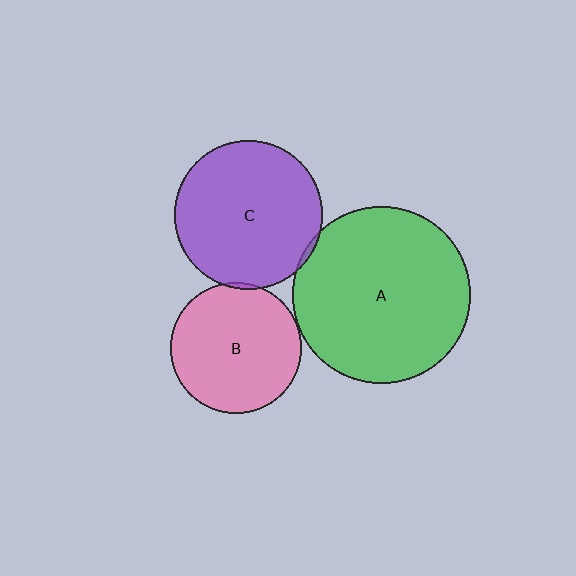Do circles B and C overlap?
Yes.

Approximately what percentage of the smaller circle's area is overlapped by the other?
Approximately 5%.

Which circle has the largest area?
Circle A (green).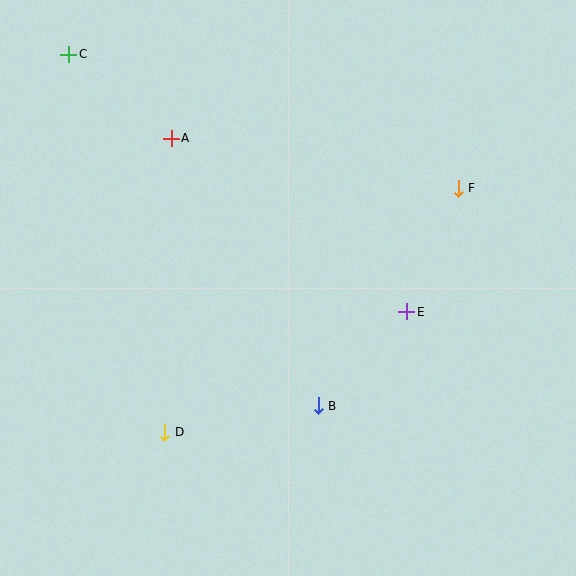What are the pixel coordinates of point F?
Point F is at (458, 188).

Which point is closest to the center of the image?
Point E at (407, 312) is closest to the center.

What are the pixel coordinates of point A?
Point A is at (171, 138).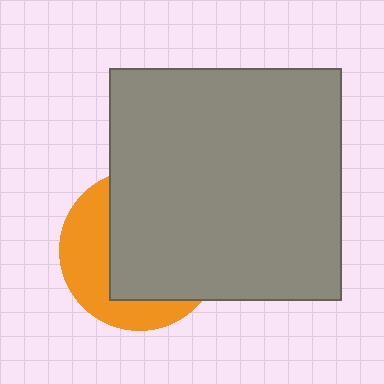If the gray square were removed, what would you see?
You would see the complete orange circle.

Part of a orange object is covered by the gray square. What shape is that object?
It is a circle.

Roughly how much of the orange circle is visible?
A small part of it is visible (roughly 37%).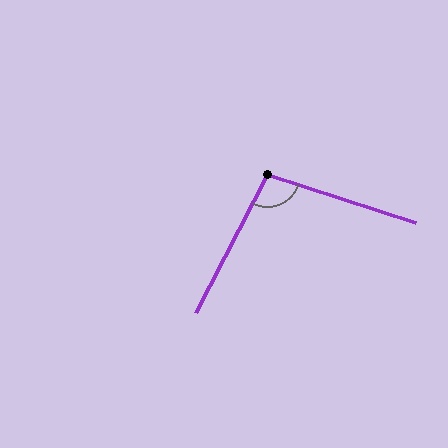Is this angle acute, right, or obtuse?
It is obtuse.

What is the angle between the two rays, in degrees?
Approximately 99 degrees.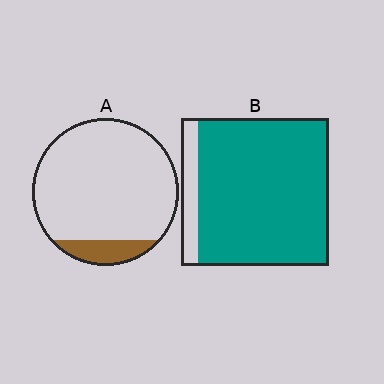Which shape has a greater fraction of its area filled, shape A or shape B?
Shape B.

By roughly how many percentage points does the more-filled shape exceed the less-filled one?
By roughly 75 percentage points (B over A).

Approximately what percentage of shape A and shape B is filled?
A is approximately 10% and B is approximately 90%.